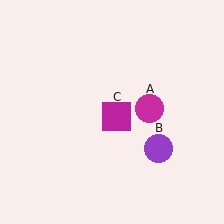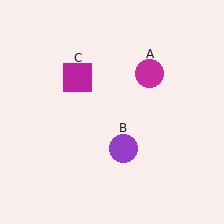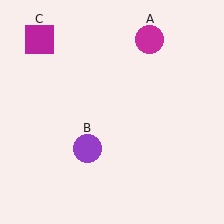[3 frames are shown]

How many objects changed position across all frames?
3 objects changed position: magenta circle (object A), purple circle (object B), magenta square (object C).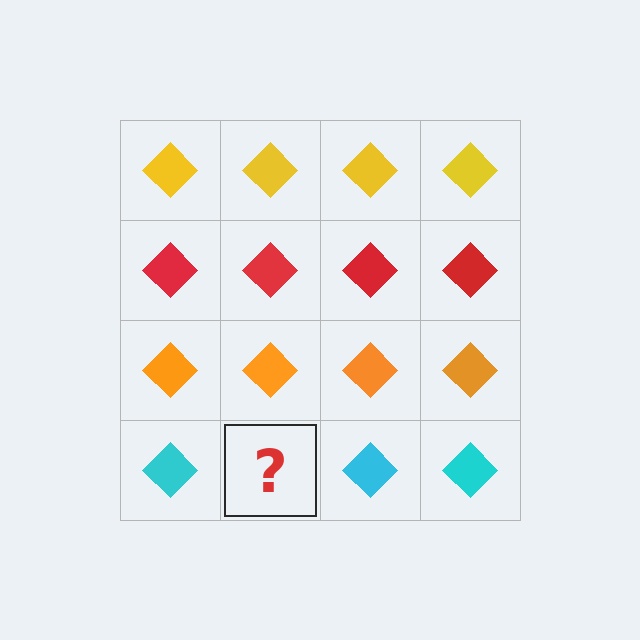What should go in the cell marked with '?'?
The missing cell should contain a cyan diamond.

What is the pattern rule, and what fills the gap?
The rule is that each row has a consistent color. The gap should be filled with a cyan diamond.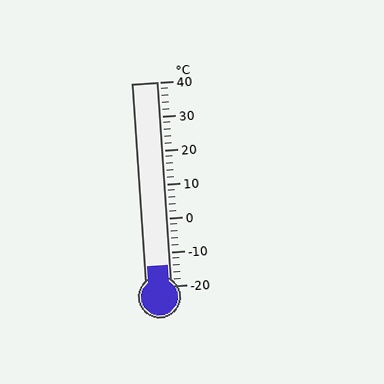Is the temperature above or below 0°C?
The temperature is below 0°C.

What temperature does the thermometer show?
The thermometer shows approximately -14°C.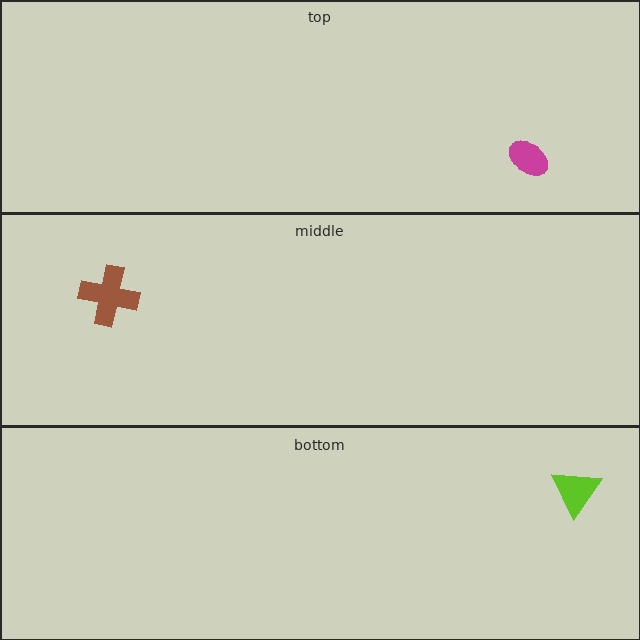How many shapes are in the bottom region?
1.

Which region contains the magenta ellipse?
The top region.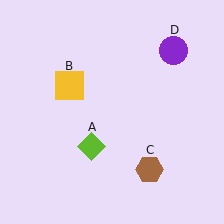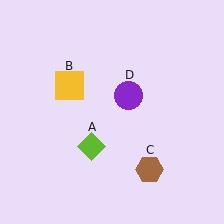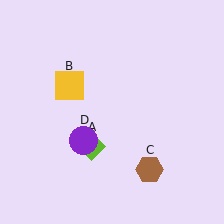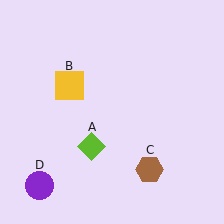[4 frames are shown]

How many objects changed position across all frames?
1 object changed position: purple circle (object D).